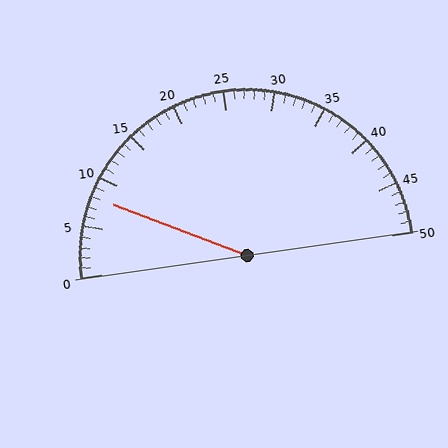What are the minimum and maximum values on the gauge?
The gauge ranges from 0 to 50.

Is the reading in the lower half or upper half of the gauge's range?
The reading is in the lower half of the range (0 to 50).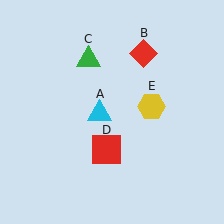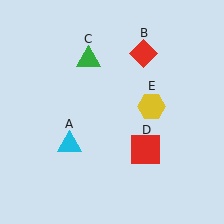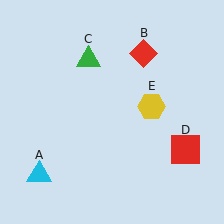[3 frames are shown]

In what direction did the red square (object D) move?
The red square (object D) moved right.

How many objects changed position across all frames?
2 objects changed position: cyan triangle (object A), red square (object D).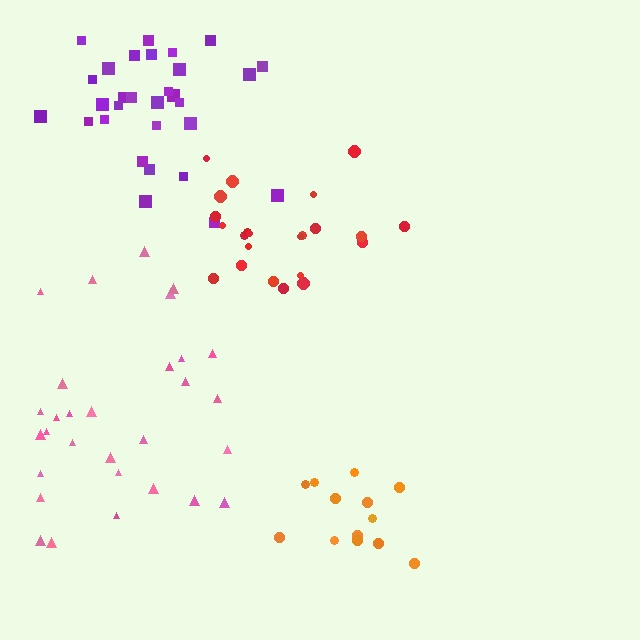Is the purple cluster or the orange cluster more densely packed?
Orange.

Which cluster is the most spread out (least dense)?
Pink.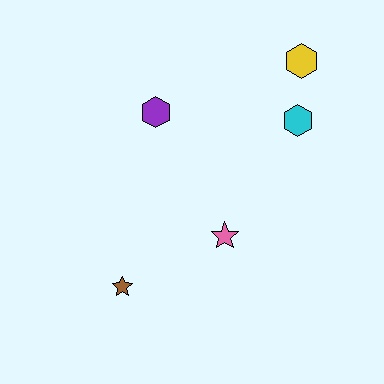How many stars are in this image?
There are 2 stars.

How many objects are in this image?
There are 5 objects.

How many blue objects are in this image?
There are no blue objects.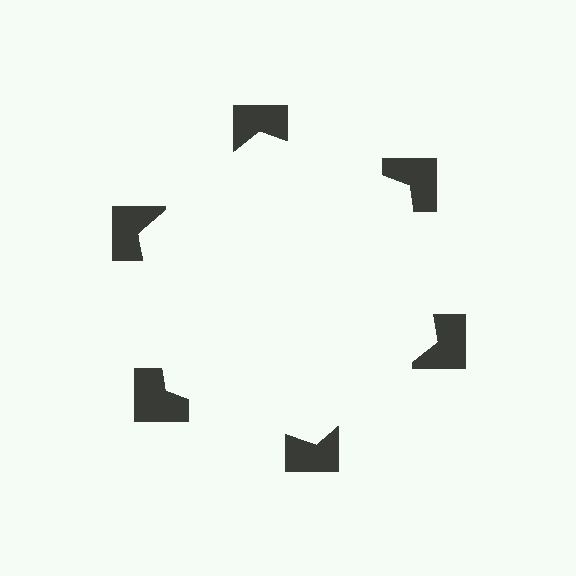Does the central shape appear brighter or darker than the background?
It typically appears slightly brighter than the background, even though no actual brightness change is drawn.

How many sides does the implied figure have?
6 sides.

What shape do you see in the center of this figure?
An illusory hexagon — its edges are inferred from the aligned wedge cuts in the notched squares, not physically drawn.